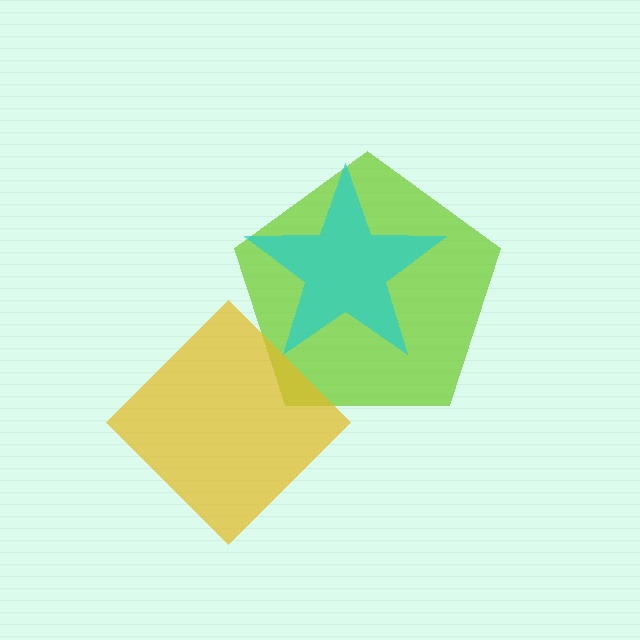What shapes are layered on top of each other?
The layered shapes are: a lime pentagon, a cyan star, a yellow diamond.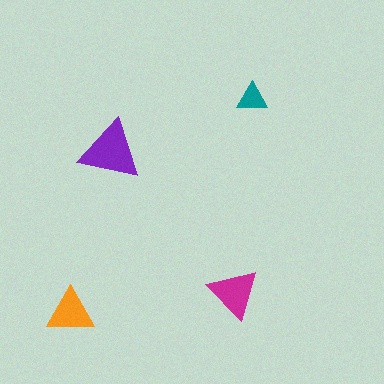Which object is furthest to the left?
The orange triangle is leftmost.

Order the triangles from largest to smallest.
the purple one, the magenta one, the orange one, the teal one.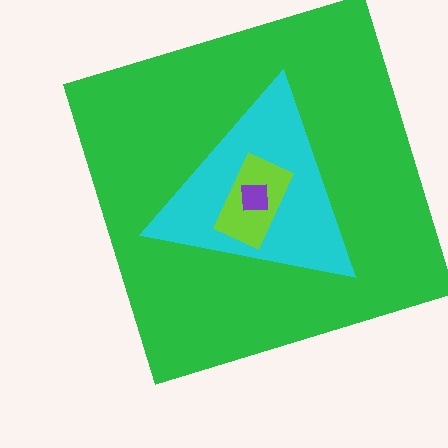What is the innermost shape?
The purple square.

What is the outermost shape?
The green square.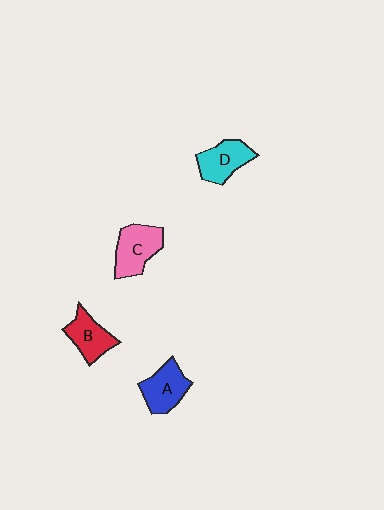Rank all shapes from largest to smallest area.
From largest to smallest: C (pink), A (blue), D (cyan), B (red).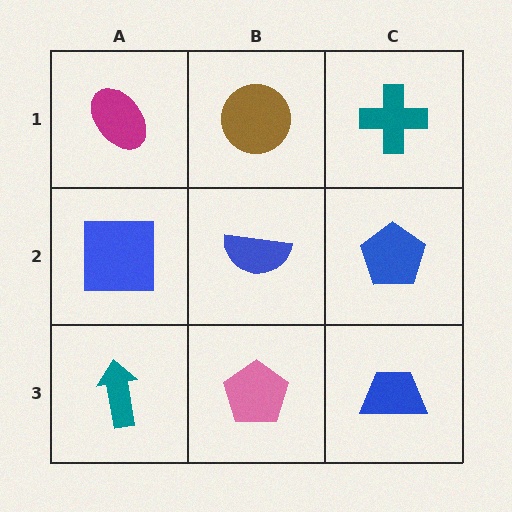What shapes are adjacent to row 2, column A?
A magenta ellipse (row 1, column A), a teal arrow (row 3, column A), a blue semicircle (row 2, column B).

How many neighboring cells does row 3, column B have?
3.